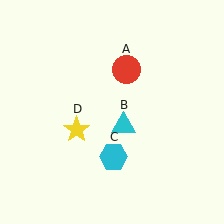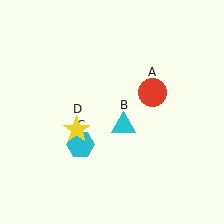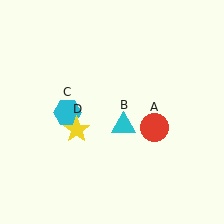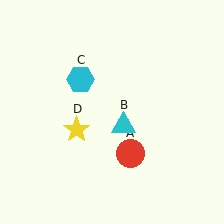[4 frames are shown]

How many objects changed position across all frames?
2 objects changed position: red circle (object A), cyan hexagon (object C).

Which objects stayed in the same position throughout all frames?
Cyan triangle (object B) and yellow star (object D) remained stationary.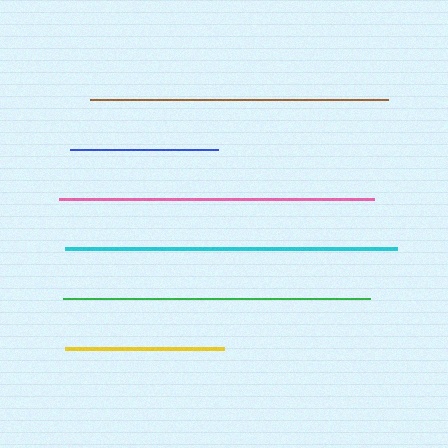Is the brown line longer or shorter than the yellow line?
The brown line is longer than the yellow line.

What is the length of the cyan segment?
The cyan segment is approximately 332 pixels long.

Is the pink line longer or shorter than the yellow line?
The pink line is longer than the yellow line.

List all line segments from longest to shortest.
From longest to shortest: cyan, pink, green, brown, yellow, blue.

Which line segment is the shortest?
The blue line is the shortest at approximately 148 pixels.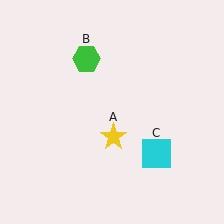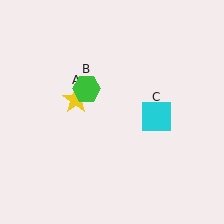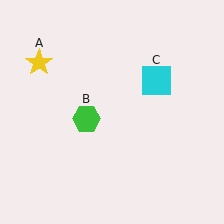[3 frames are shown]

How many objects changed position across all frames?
3 objects changed position: yellow star (object A), green hexagon (object B), cyan square (object C).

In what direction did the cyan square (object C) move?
The cyan square (object C) moved up.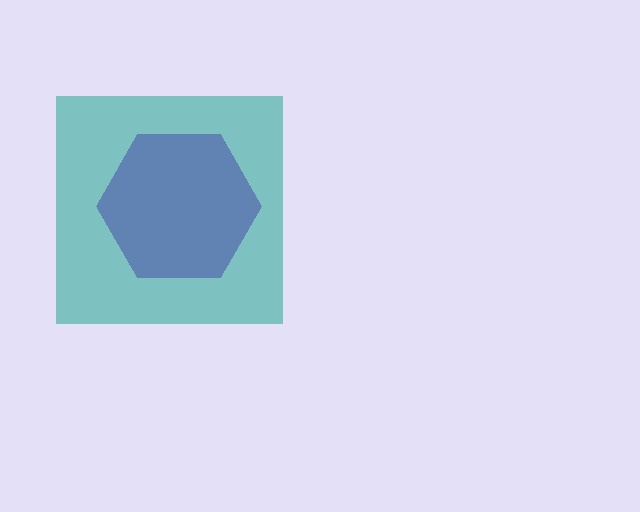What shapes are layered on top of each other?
The layered shapes are: a purple hexagon, a teal square.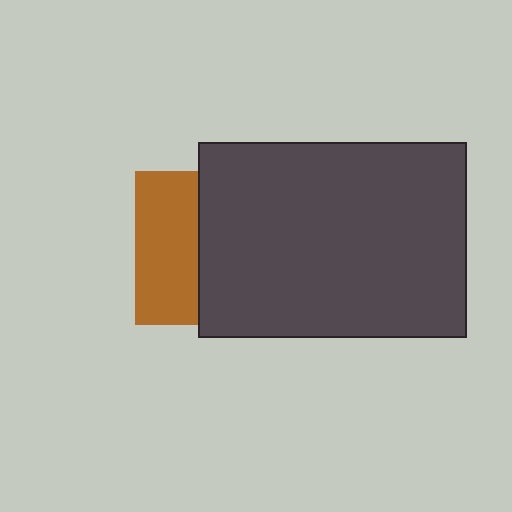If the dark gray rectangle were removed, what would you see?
You would see the complete brown square.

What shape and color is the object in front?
The object in front is a dark gray rectangle.